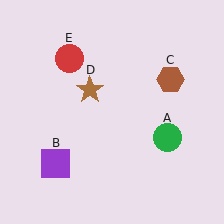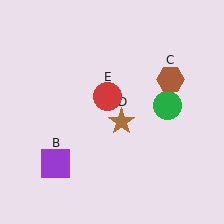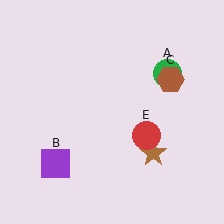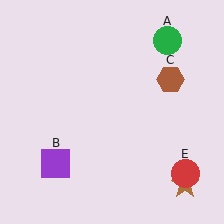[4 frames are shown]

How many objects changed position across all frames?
3 objects changed position: green circle (object A), brown star (object D), red circle (object E).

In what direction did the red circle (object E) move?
The red circle (object E) moved down and to the right.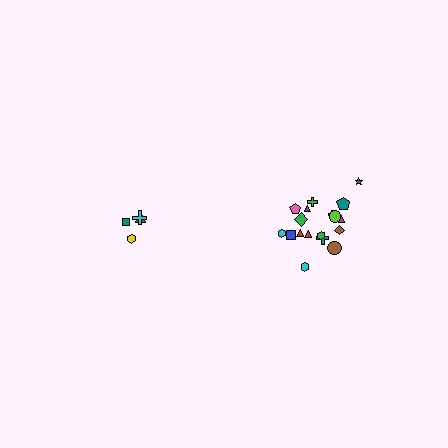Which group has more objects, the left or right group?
The right group.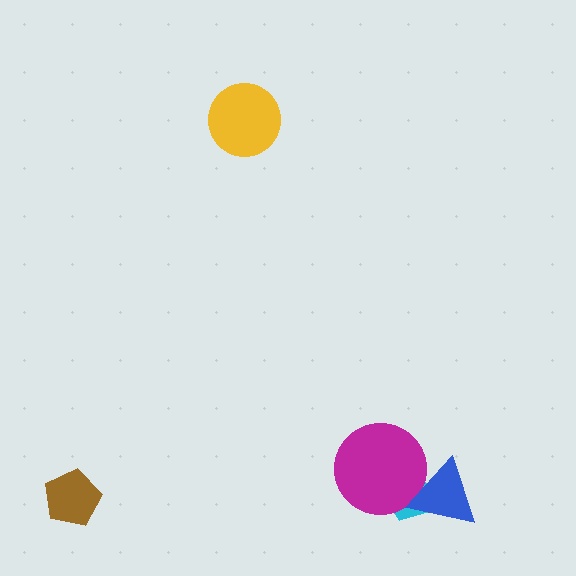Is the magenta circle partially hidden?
Yes, it is partially covered by another shape.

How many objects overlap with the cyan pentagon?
2 objects overlap with the cyan pentagon.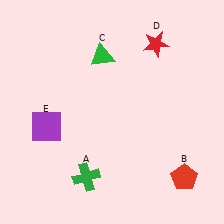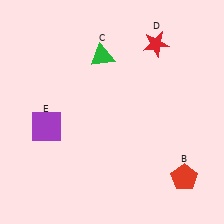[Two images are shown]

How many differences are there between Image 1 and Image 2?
There is 1 difference between the two images.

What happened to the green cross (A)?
The green cross (A) was removed in Image 2. It was in the bottom-left area of Image 1.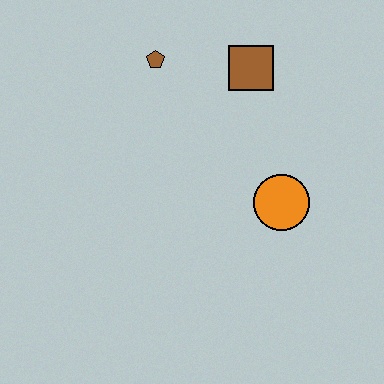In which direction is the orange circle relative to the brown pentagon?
The orange circle is below the brown pentagon.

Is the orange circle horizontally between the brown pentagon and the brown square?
No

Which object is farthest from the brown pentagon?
The orange circle is farthest from the brown pentagon.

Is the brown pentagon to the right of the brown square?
No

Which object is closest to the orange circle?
The brown square is closest to the orange circle.